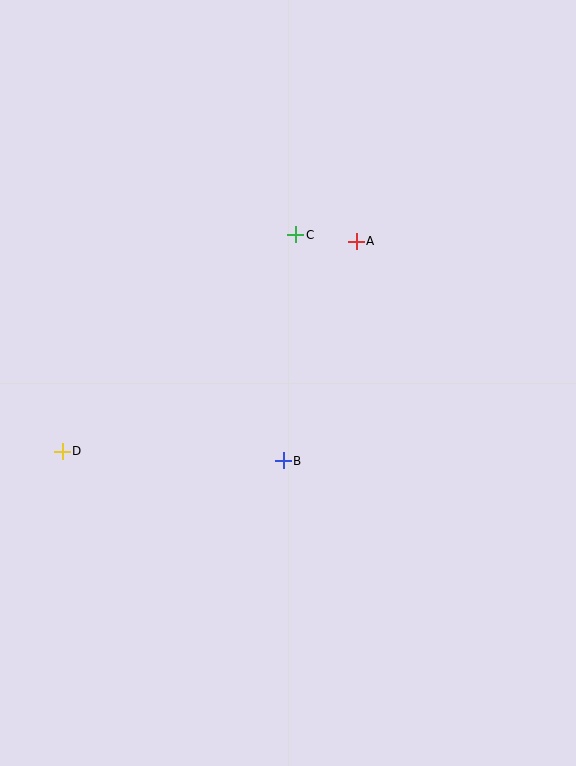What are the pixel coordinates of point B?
Point B is at (283, 461).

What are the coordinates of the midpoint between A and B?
The midpoint between A and B is at (320, 351).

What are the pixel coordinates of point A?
Point A is at (356, 241).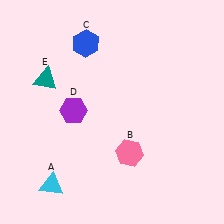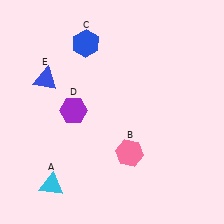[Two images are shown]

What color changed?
The triangle (E) changed from teal in Image 1 to blue in Image 2.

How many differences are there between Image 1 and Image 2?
There is 1 difference between the two images.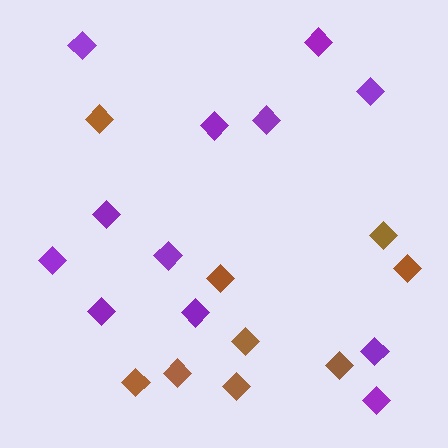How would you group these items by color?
There are 2 groups: one group of brown diamonds (9) and one group of purple diamonds (12).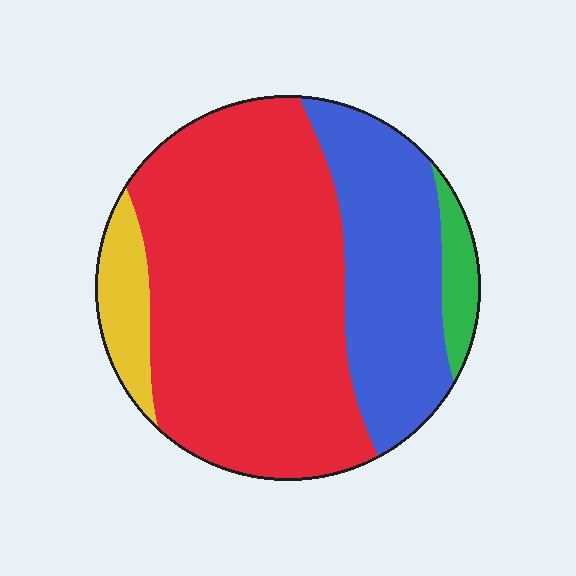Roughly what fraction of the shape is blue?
Blue takes up about one quarter (1/4) of the shape.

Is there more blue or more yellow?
Blue.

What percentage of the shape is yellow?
Yellow takes up about one tenth (1/10) of the shape.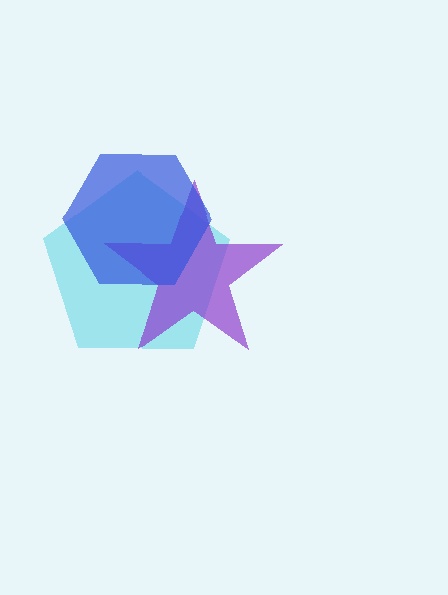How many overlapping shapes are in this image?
There are 3 overlapping shapes in the image.